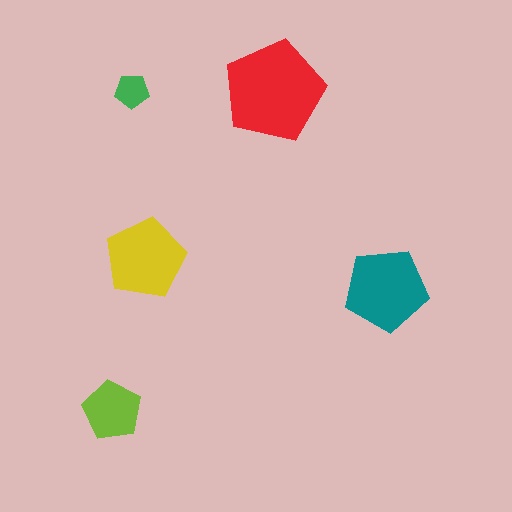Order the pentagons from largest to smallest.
the red one, the teal one, the yellow one, the lime one, the green one.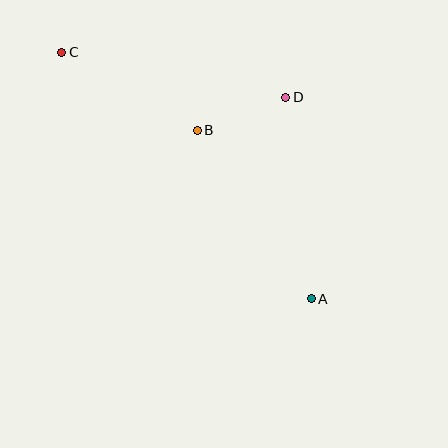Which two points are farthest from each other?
Points A and C are farthest from each other.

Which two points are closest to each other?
Points B and D are closest to each other.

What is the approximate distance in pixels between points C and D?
The distance between C and D is approximately 229 pixels.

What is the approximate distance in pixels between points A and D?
The distance between A and D is approximately 203 pixels.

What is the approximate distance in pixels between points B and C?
The distance between B and C is approximately 157 pixels.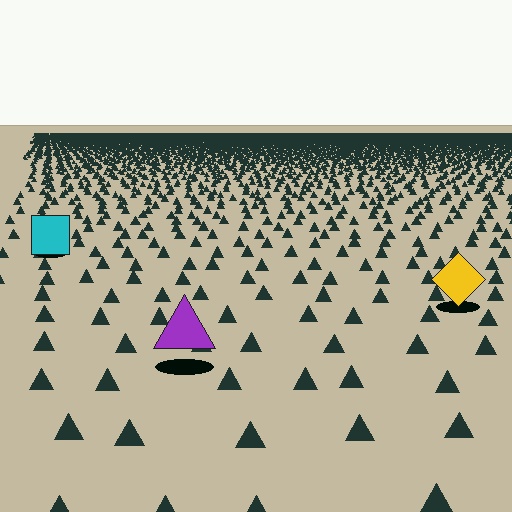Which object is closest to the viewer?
The purple triangle is closest. The texture marks near it are larger and more spread out.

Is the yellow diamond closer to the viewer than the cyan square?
Yes. The yellow diamond is closer — you can tell from the texture gradient: the ground texture is coarser near it.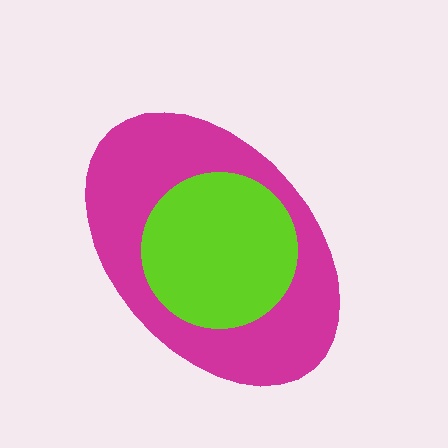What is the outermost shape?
The magenta ellipse.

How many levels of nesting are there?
2.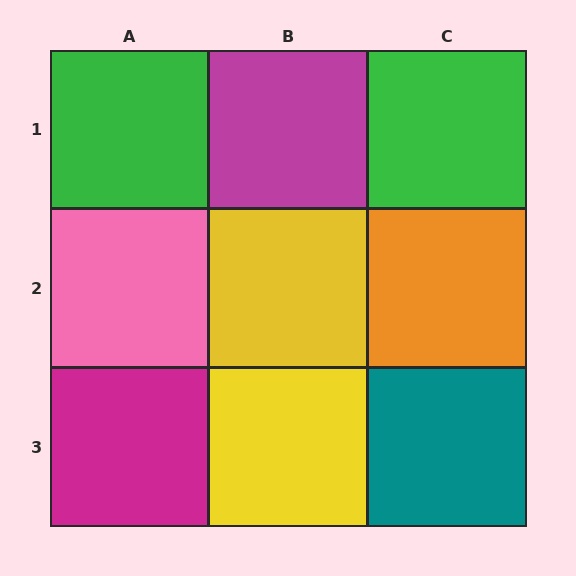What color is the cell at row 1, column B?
Magenta.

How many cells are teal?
1 cell is teal.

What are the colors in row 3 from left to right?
Magenta, yellow, teal.